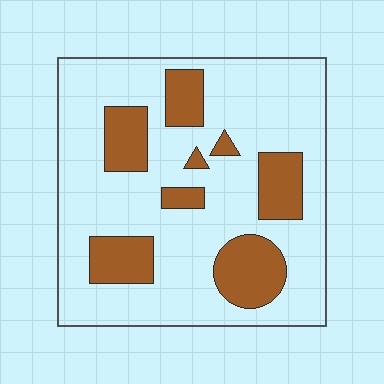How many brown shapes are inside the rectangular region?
8.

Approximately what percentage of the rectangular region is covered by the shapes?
Approximately 25%.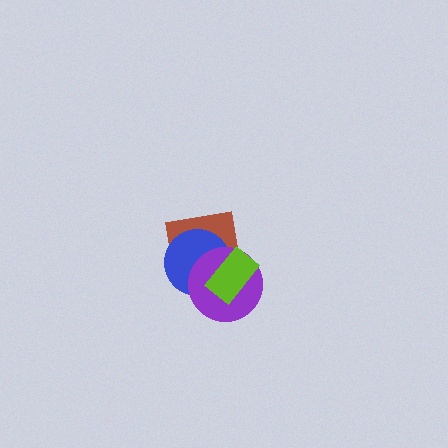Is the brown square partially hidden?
Yes, it is partially covered by another shape.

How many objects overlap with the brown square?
3 objects overlap with the brown square.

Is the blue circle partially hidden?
Yes, it is partially covered by another shape.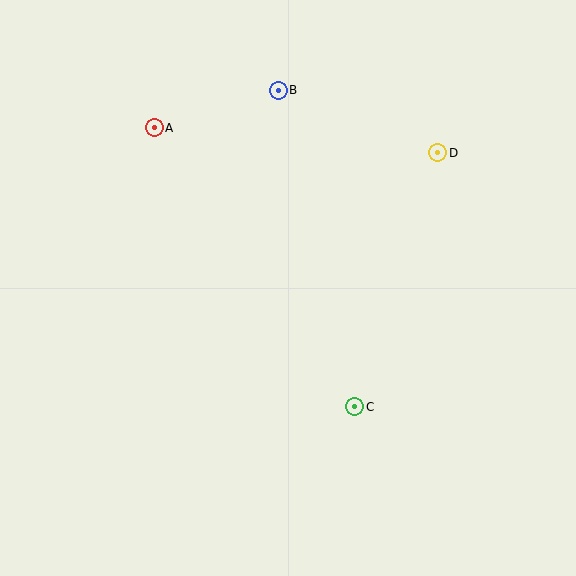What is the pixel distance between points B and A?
The distance between B and A is 129 pixels.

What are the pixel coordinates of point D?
Point D is at (438, 153).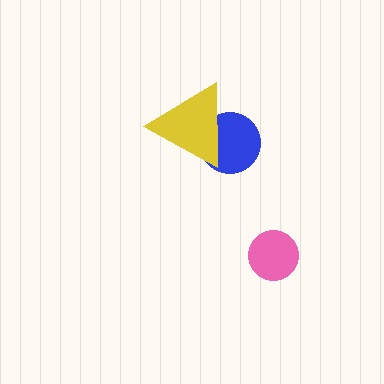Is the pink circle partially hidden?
No, no other shape covers it.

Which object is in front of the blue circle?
The yellow triangle is in front of the blue circle.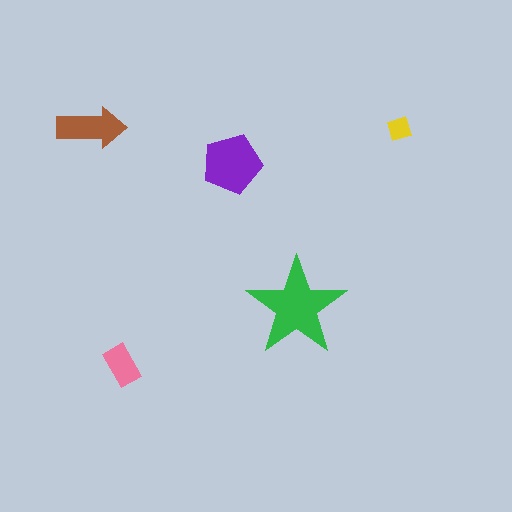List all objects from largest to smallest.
The green star, the purple pentagon, the brown arrow, the pink rectangle, the yellow diamond.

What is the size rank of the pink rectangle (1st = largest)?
4th.